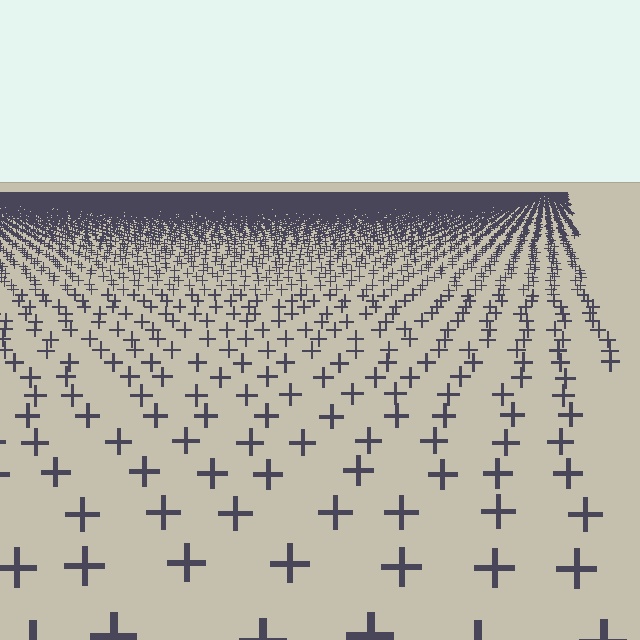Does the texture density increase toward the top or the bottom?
Density increases toward the top.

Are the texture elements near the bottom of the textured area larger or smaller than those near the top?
Larger. Near the bottom, elements are closer to the viewer and appear at a bigger on-screen size.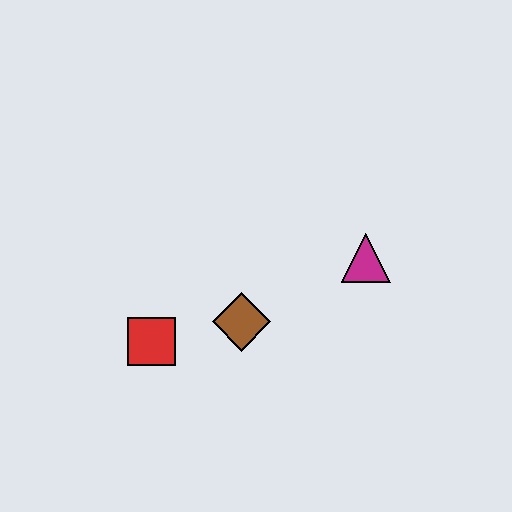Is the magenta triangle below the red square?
No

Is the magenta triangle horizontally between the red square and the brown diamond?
No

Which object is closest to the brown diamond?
The red square is closest to the brown diamond.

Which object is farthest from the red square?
The magenta triangle is farthest from the red square.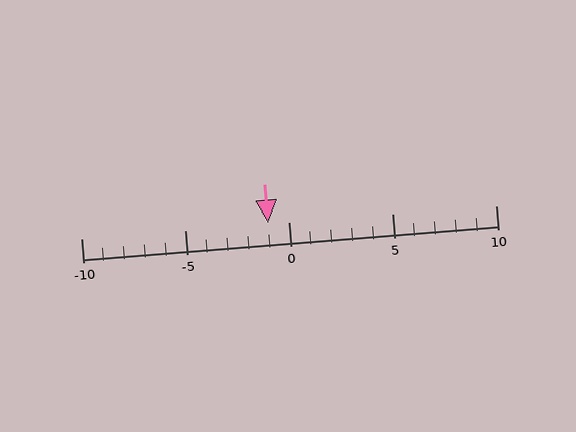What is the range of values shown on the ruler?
The ruler shows values from -10 to 10.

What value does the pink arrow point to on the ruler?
The pink arrow points to approximately -1.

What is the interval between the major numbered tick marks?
The major tick marks are spaced 5 units apart.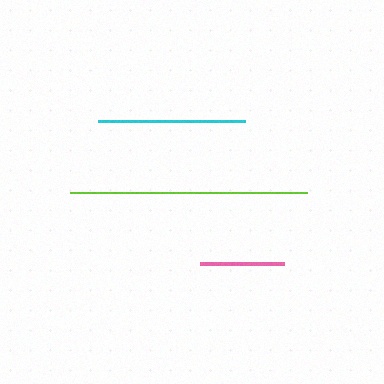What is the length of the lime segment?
The lime segment is approximately 237 pixels long.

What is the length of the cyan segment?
The cyan segment is approximately 148 pixels long.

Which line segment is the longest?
The lime line is the longest at approximately 237 pixels.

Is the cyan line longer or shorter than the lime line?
The lime line is longer than the cyan line.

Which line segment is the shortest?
The pink line is the shortest at approximately 84 pixels.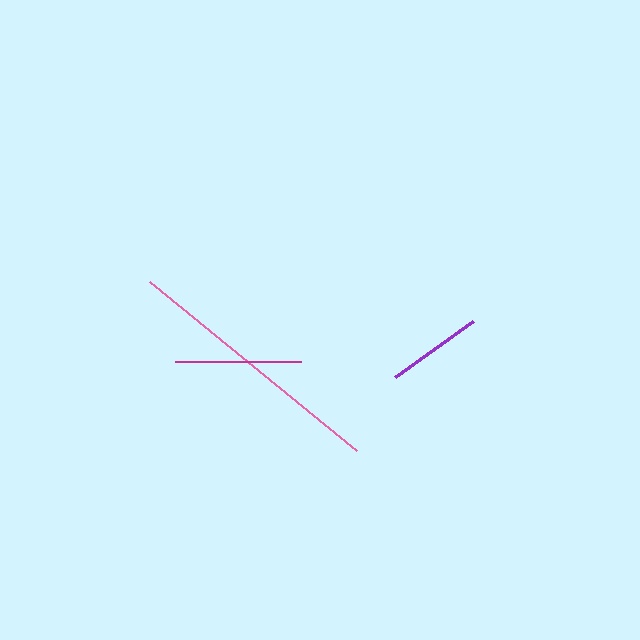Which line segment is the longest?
The pink line is the longest at approximately 267 pixels.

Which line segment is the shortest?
The purple line is the shortest at approximately 97 pixels.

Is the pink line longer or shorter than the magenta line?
The pink line is longer than the magenta line.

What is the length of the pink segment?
The pink segment is approximately 267 pixels long.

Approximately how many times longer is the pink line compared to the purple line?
The pink line is approximately 2.8 times the length of the purple line.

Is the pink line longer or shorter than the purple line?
The pink line is longer than the purple line.